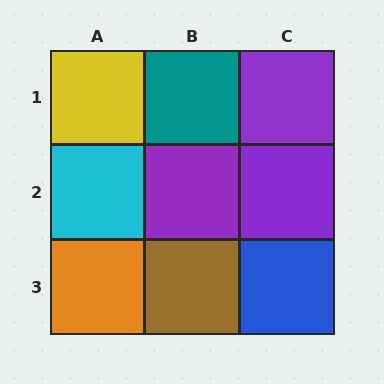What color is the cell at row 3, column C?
Blue.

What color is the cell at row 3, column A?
Orange.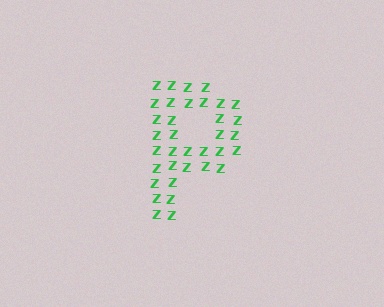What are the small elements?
The small elements are letter Z's.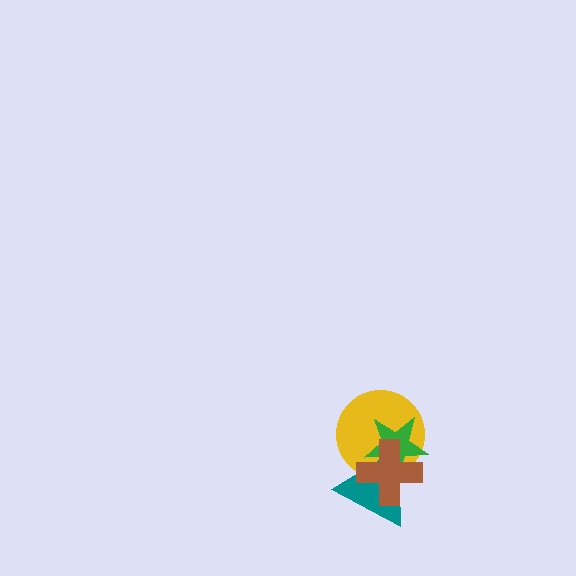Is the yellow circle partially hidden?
Yes, it is partially covered by another shape.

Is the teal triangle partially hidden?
Yes, it is partially covered by another shape.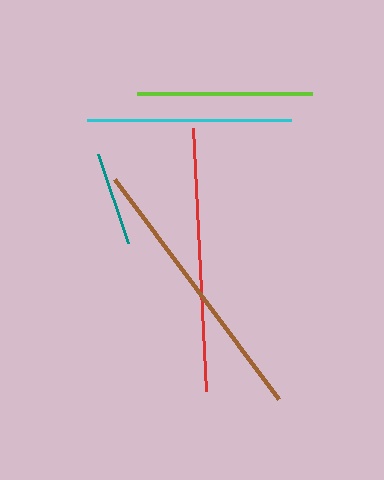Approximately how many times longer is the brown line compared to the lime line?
The brown line is approximately 1.6 times the length of the lime line.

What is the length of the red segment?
The red segment is approximately 263 pixels long.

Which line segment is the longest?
The brown line is the longest at approximately 274 pixels.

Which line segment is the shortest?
The teal line is the shortest at approximately 95 pixels.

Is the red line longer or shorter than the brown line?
The brown line is longer than the red line.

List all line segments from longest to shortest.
From longest to shortest: brown, red, cyan, lime, teal.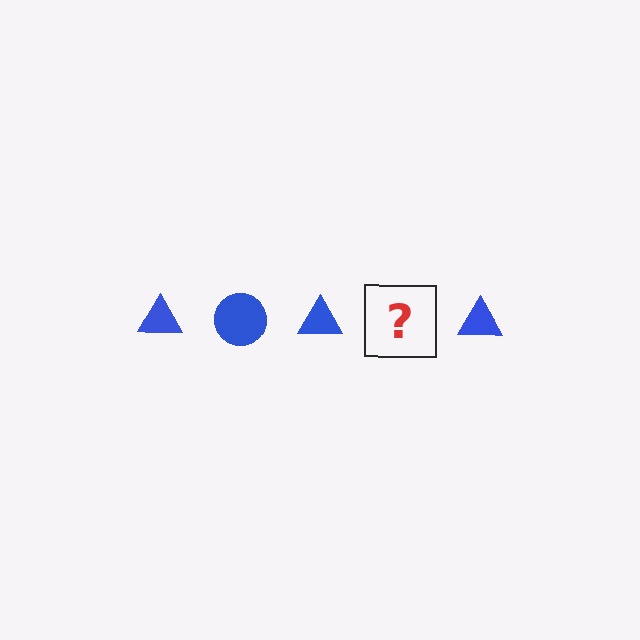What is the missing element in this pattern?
The missing element is a blue circle.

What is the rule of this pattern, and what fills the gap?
The rule is that the pattern cycles through triangle, circle shapes in blue. The gap should be filled with a blue circle.